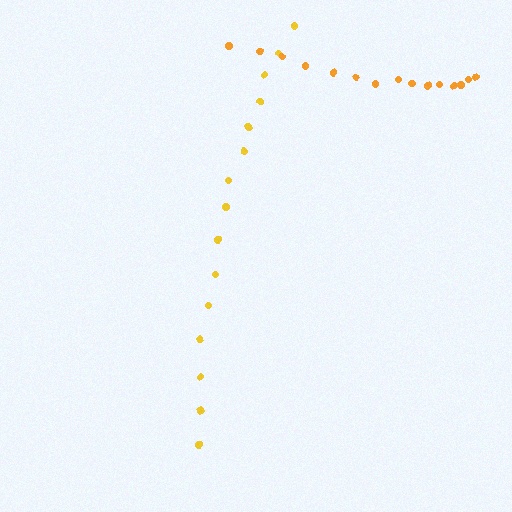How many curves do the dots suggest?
There are 2 distinct paths.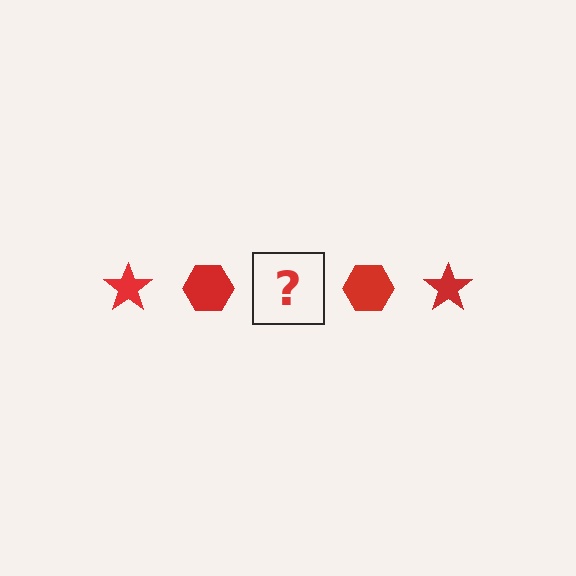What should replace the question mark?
The question mark should be replaced with a red star.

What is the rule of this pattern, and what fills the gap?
The rule is that the pattern cycles through star, hexagon shapes in red. The gap should be filled with a red star.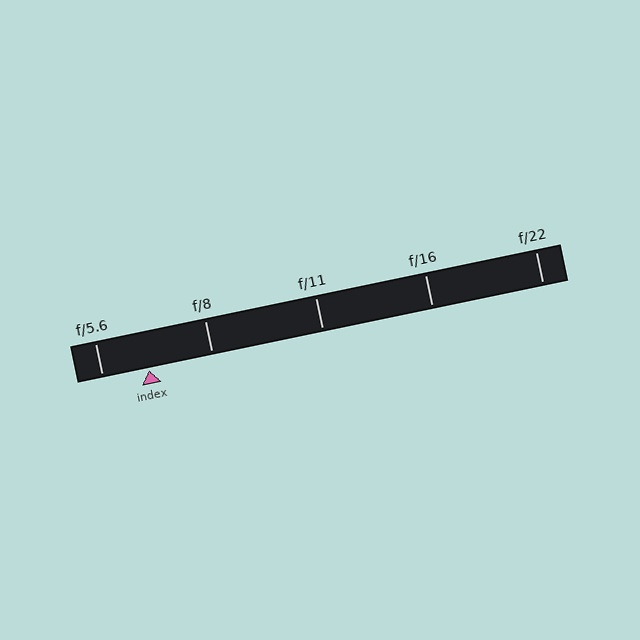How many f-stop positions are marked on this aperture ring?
There are 5 f-stop positions marked.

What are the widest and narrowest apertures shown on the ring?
The widest aperture shown is f/5.6 and the narrowest is f/22.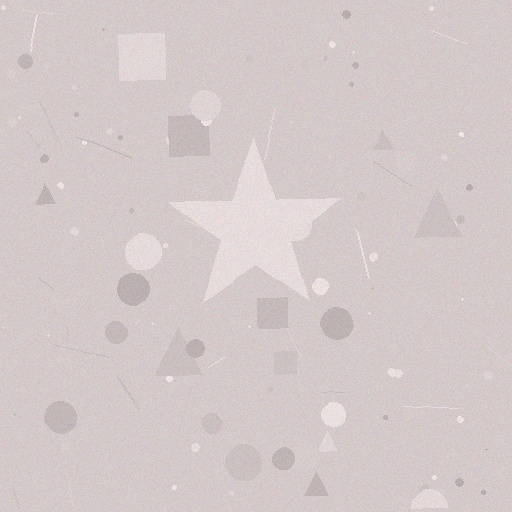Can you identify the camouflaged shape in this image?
The camouflaged shape is a star.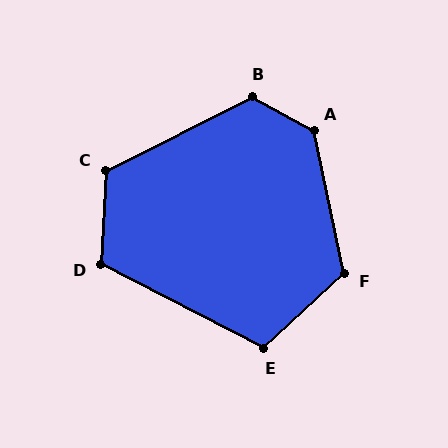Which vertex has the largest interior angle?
A, at approximately 130 degrees.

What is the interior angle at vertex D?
Approximately 114 degrees (obtuse).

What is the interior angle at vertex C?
Approximately 120 degrees (obtuse).